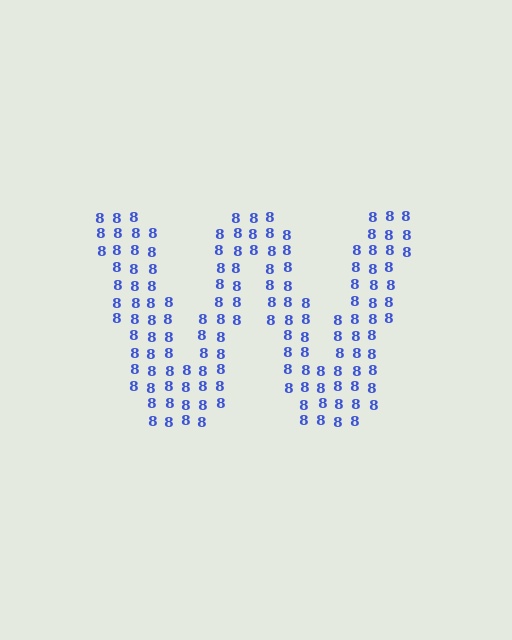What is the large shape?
The large shape is the letter W.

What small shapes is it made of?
It is made of small digit 8's.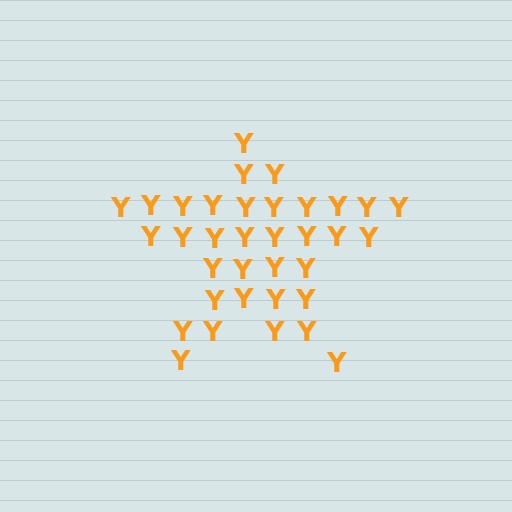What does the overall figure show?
The overall figure shows a star.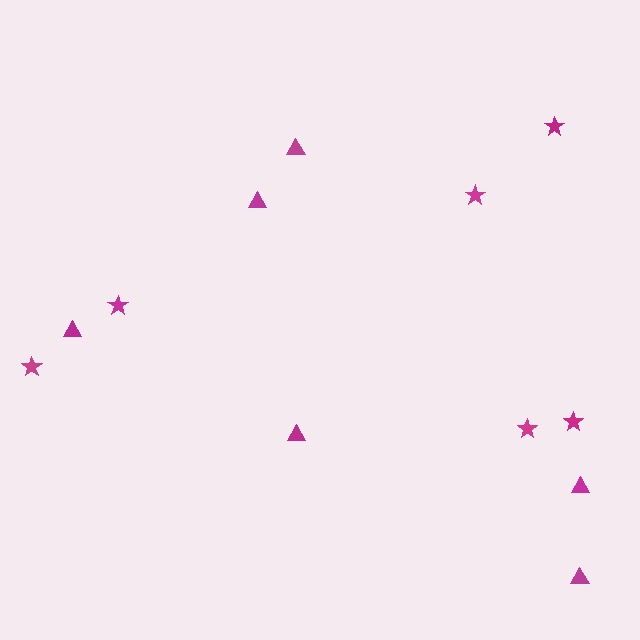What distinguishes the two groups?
There are 2 groups: one group of triangles (6) and one group of stars (6).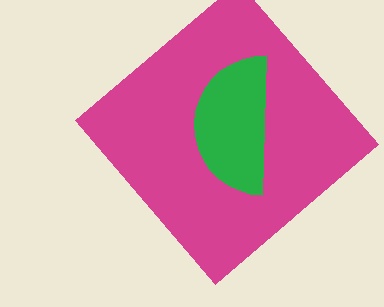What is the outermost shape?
The magenta diamond.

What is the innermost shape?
The green semicircle.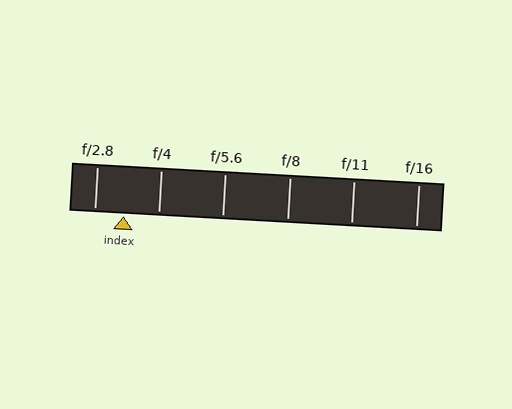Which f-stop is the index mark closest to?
The index mark is closest to f/2.8.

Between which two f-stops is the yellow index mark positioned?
The index mark is between f/2.8 and f/4.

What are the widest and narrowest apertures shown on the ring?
The widest aperture shown is f/2.8 and the narrowest is f/16.